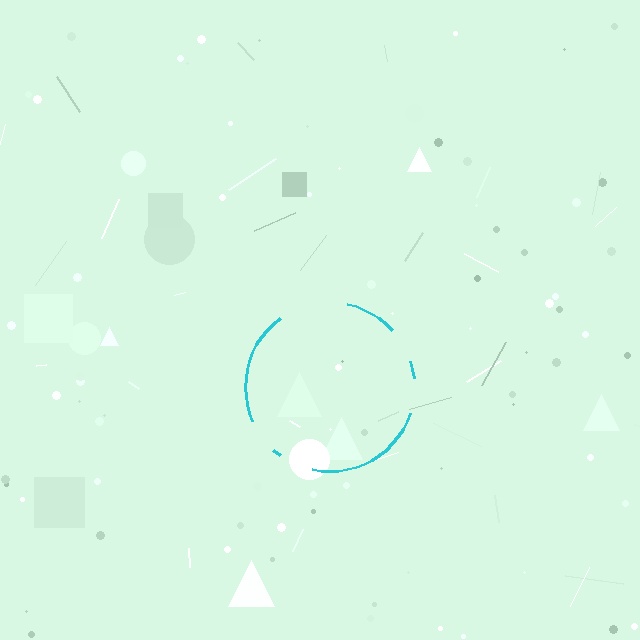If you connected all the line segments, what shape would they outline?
They would outline a circle.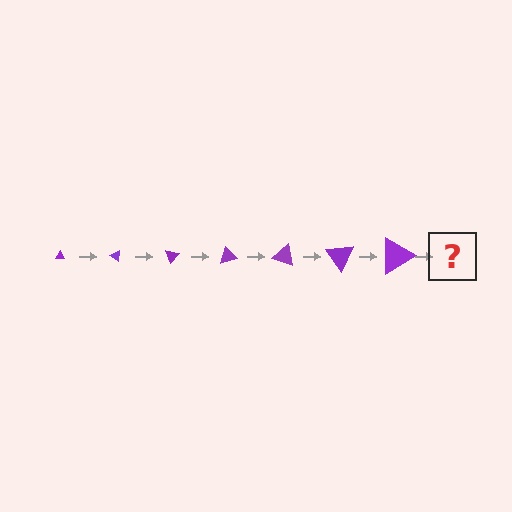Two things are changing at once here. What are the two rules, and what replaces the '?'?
The two rules are that the triangle grows larger each step and it rotates 35 degrees each step. The '?' should be a triangle, larger than the previous one and rotated 245 degrees from the start.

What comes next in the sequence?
The next element should be a triangle, larger than the previous one and rotated 245 degrees from the start.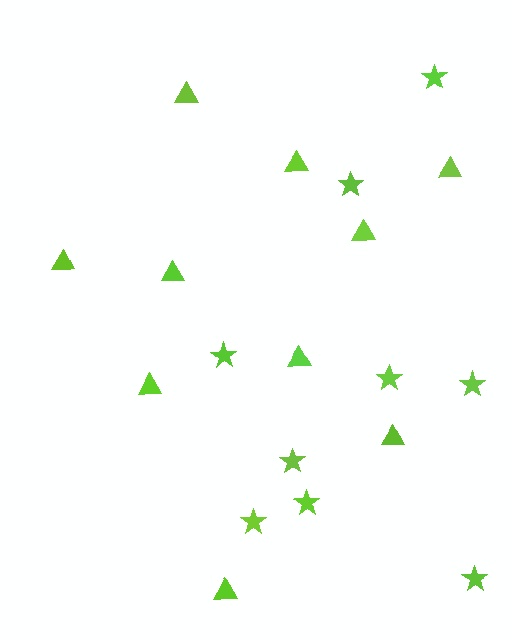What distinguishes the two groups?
There are 2 groups: one group of stars (9) and one group of triangles (10).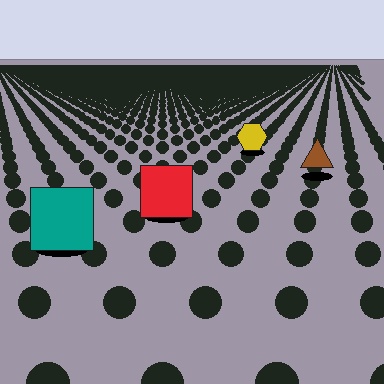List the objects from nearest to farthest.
From nearest to farthest: the teal square, the red square, the brown triangle, the yellow hexagon.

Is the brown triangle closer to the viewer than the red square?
No. The red square is closer — you can tell from the texture gradient: the ground texture is coarser near it.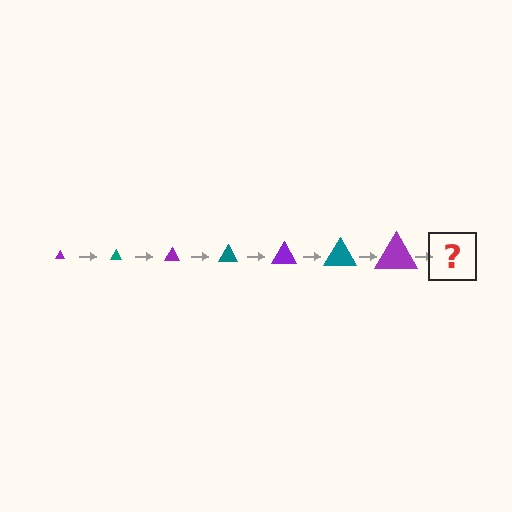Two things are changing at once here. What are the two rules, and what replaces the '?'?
The two rules are that the triangle grows larger each step and the color cycles through purple and teal. The '?' should be a teal triangle, larger than the previous one.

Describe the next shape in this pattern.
It should be a teal triangle, larger than the previous one.